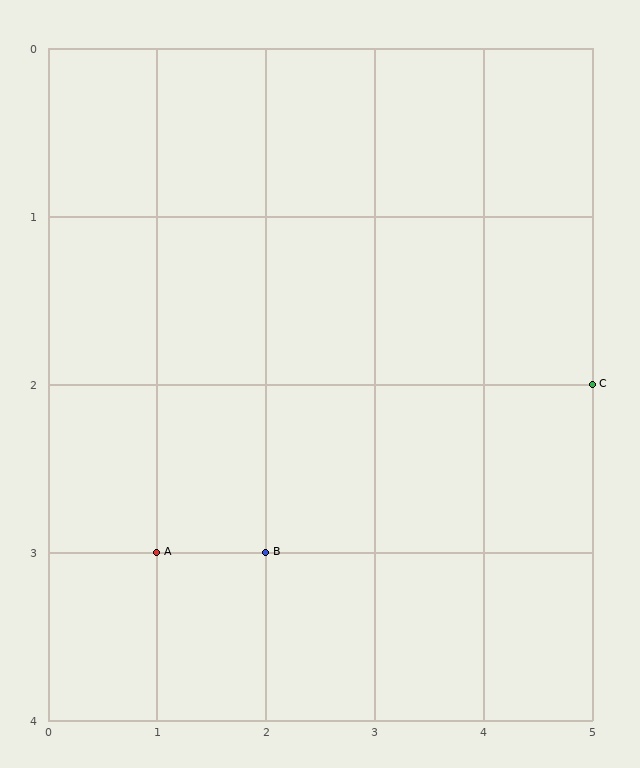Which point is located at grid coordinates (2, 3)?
Point B is at (2, 3).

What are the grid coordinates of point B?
Point B is at grid coordinates (2, 3).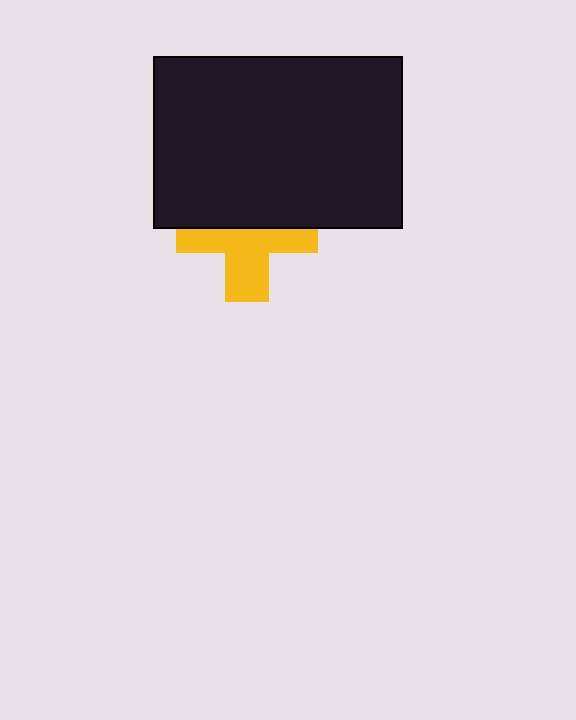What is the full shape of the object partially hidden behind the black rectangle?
The partially hidden object is a yellow cross.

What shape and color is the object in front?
The object in front is a black rectangle.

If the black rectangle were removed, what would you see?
You would see the complete yellow cross.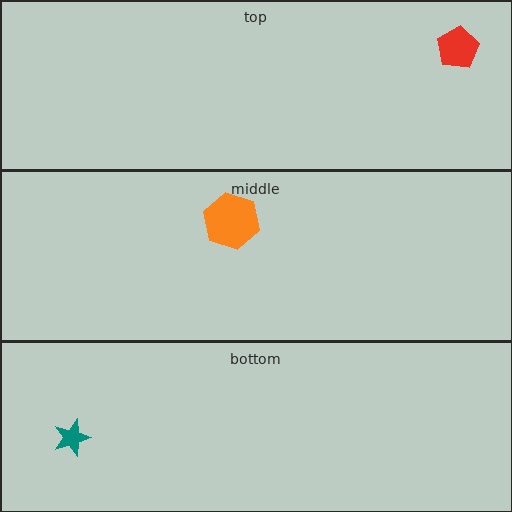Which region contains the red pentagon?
The top region.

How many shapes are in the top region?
1.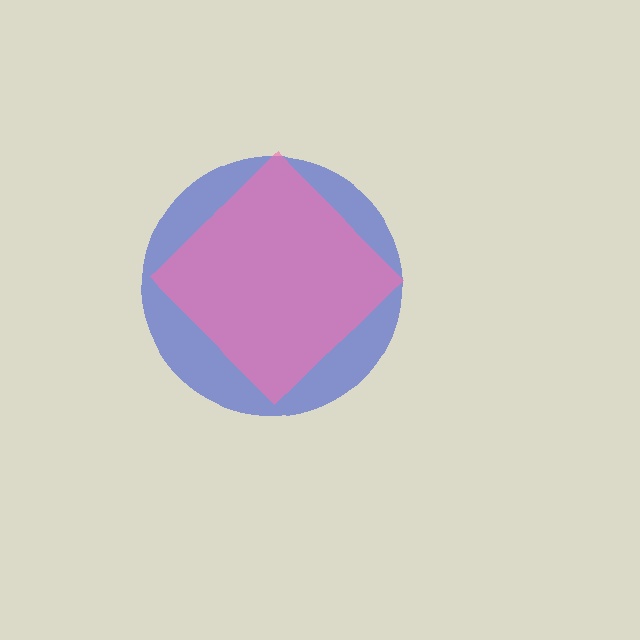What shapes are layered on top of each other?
The layered shapes are: a blue circle, a pink diamond.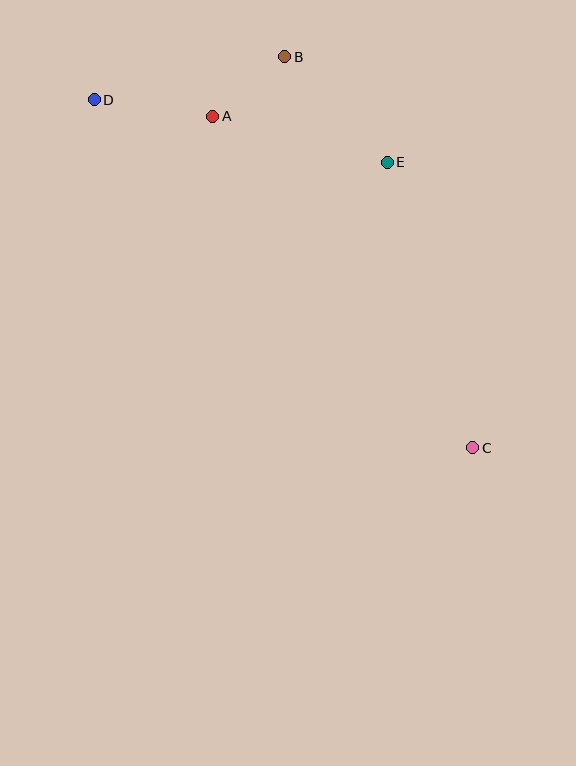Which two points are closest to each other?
Points A and B are closest to each other.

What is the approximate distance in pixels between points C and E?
The distance between C and E is approximately 298 pixels.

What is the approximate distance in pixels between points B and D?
The distance between B and D is approximately 195 pixels.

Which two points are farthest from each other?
Points C and D are farthest from each other.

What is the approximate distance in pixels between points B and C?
The distance between B and C is approximately 434 pixels.